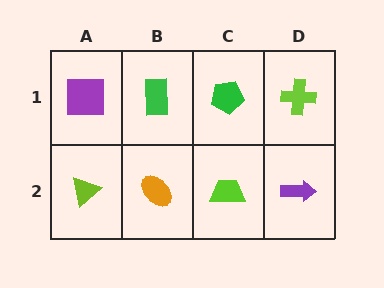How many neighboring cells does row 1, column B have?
3.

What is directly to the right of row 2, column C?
A purple arrow.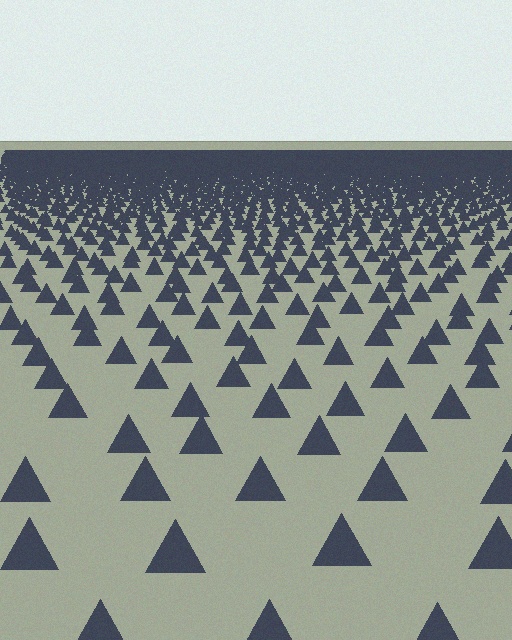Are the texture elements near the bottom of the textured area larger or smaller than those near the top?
Larger. Near the bottom, elements are closer to the viewer and appear at a bigger on-screen size.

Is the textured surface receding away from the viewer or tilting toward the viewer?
The surface is receding away from the viewer. Texture elements get smaller and denser toward the top.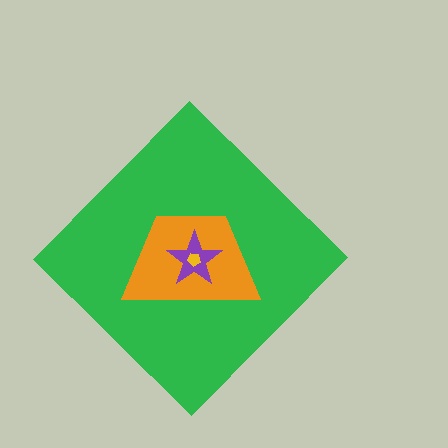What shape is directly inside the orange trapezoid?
The purple star.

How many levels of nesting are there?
4.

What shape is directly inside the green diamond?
The orange trapezoid.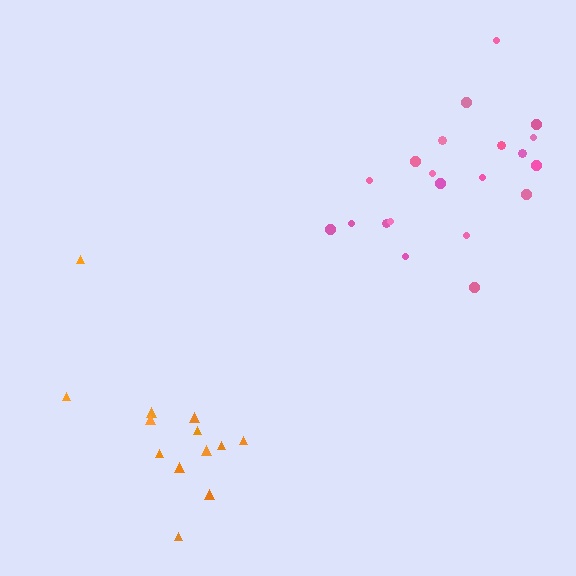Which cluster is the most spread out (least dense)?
Orange.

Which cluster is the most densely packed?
Pink.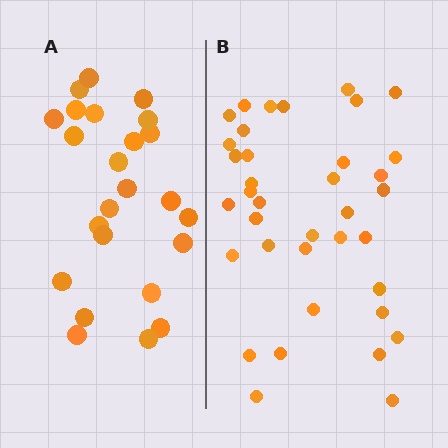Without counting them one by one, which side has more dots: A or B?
Region B (the right region) has more dots.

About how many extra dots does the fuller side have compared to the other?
Region B has approximately 15 more dots than region A.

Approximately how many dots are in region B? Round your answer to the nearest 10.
About 40 dots. (The exact count is 37, which rounds to 40.)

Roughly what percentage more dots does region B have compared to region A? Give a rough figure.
About 55% more.